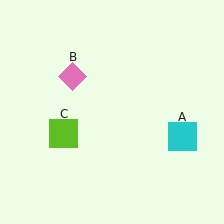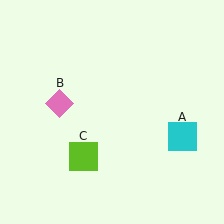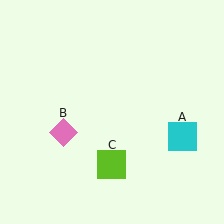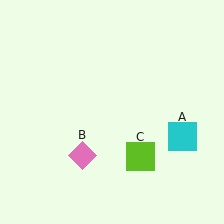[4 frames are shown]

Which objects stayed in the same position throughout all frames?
Cyan square (object A) remained stationary.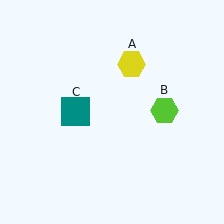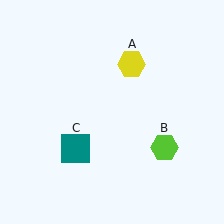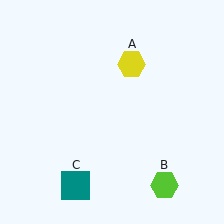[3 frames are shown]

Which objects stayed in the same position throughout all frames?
Yellow hexagon (object A) remained stationary.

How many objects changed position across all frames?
2 objects changed position: lime hexagon (object B), teal square (object C).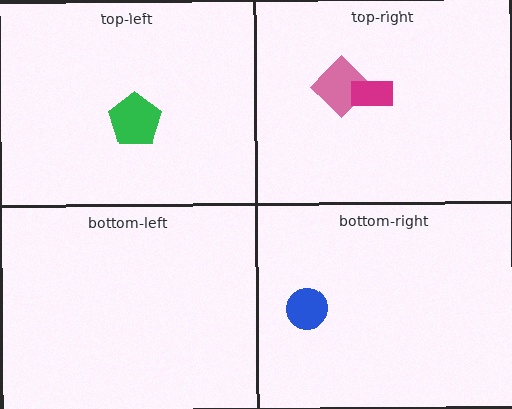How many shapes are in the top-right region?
2.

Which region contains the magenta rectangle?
The top-right region.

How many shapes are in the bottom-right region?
1.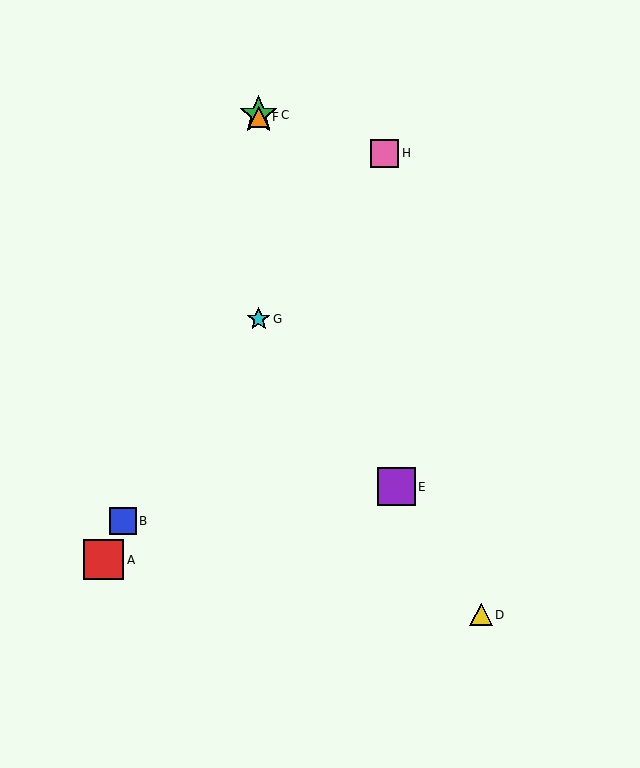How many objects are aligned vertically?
3 objects (C, F, G) are aligned vertically.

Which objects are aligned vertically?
Objects C, F, G are aligned vertically.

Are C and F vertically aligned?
Yes, both are at x≈259.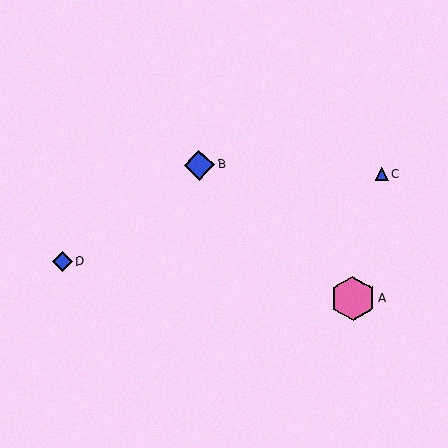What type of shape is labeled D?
Shape D is a blue diamond.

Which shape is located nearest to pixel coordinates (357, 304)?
The pink hexagon (labeled A) at (353, 299) is nearest to that location.